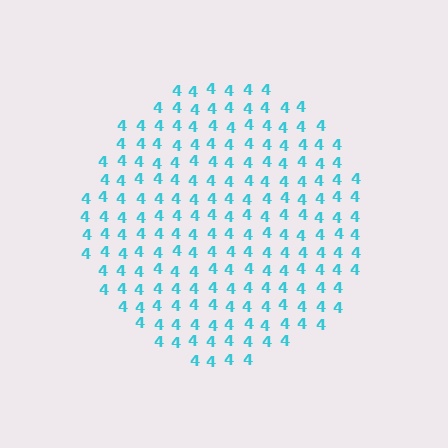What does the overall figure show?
The overall figure shows a circle.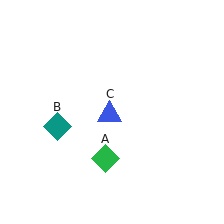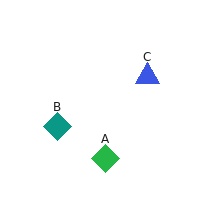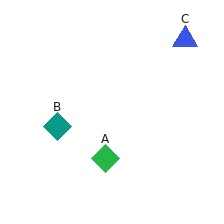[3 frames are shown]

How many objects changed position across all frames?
1 object changed position: blue triangle (object C).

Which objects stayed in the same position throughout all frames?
Green diamond (object A) and teal diamond (object B) remained stationary.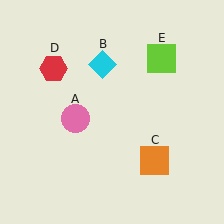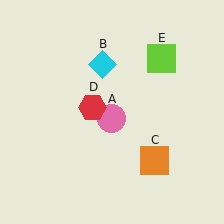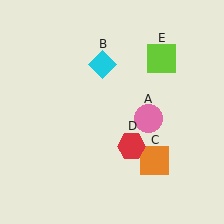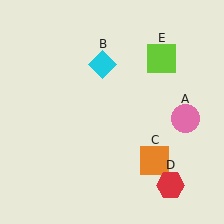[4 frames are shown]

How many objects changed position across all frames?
2 objects changed position: pink circle (object A), red hexagon (object D).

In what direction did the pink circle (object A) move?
The pink circle (object A) moved right.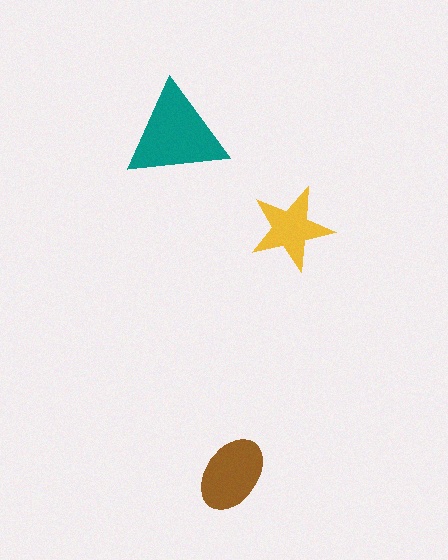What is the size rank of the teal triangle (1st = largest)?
1st.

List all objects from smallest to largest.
The yellow star, the brown ellipse, the teal triangle.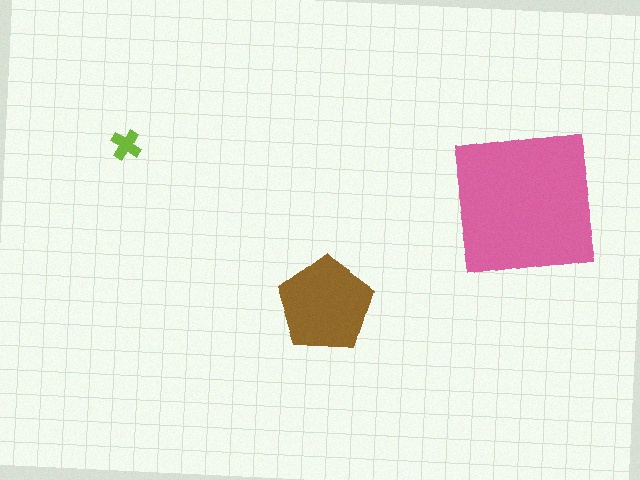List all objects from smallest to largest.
The lime cross, the brown pentagon, the pink square.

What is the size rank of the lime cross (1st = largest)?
3rd.